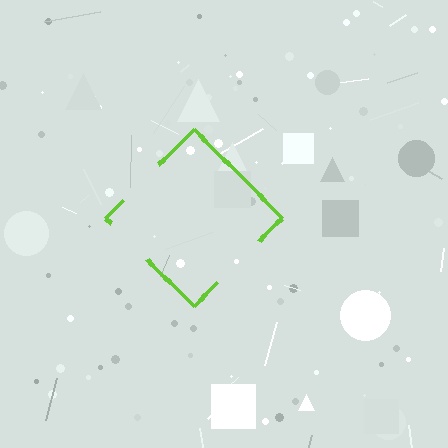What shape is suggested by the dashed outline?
The dashed outline suggests a diamond.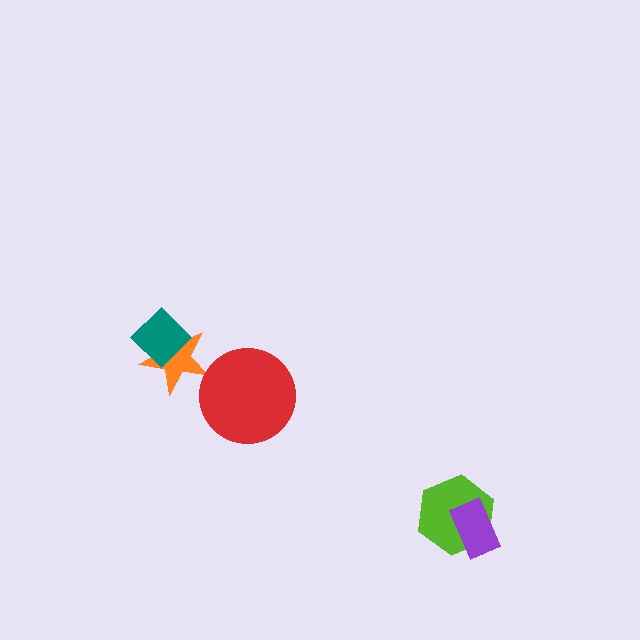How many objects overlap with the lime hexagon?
1 object overlaps with the lime hexagon.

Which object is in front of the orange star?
The teal diamond is in front of the orange star.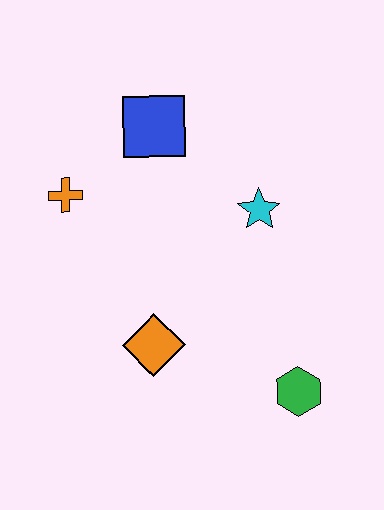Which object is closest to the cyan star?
The blue square is closest to the cyan star.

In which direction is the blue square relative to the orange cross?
The blue square is to the right of the orange cross.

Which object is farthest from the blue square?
The green hexagon is farthest from the blue square.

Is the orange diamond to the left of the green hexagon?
Yes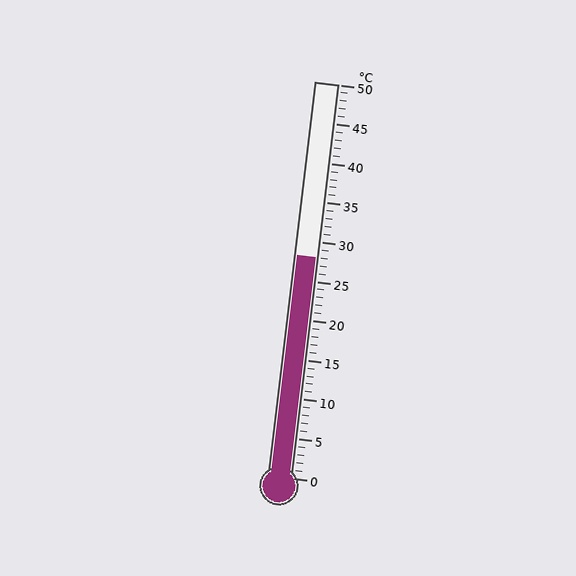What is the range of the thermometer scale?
The thermometer scale ranges from 0°C to 50°C.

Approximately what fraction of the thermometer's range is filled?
The thermometer is filled to approximately 55% of its range.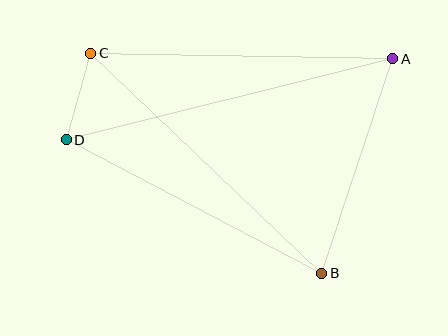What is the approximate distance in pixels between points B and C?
The distance between B and C is approximately 319 pixels.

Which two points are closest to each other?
Points C and D are closest to each other.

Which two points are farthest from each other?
Points A and D are farthest from each other.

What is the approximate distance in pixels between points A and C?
The distance between A and C is approximately 302 pixels.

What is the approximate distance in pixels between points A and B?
The distance between A and B is approximately 226 pixels.